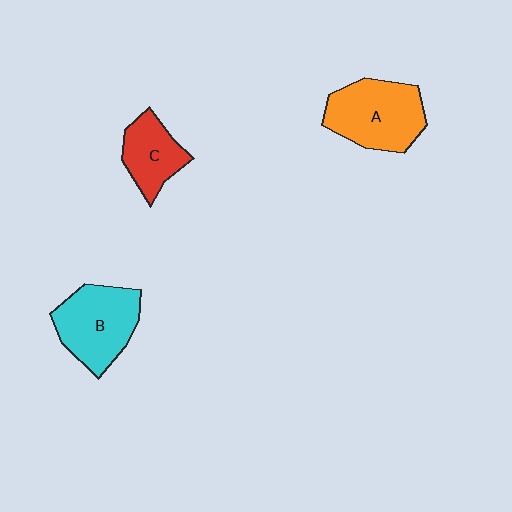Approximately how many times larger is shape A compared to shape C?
Approximately 1.6 times.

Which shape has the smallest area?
Shape C (red).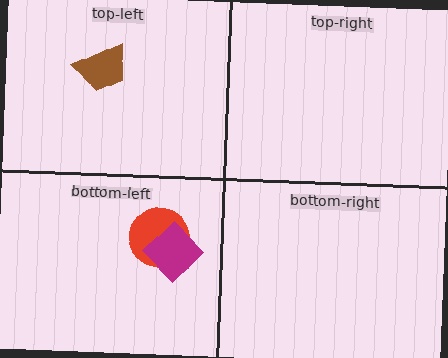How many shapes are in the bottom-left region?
2.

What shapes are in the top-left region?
The brown trapezoid.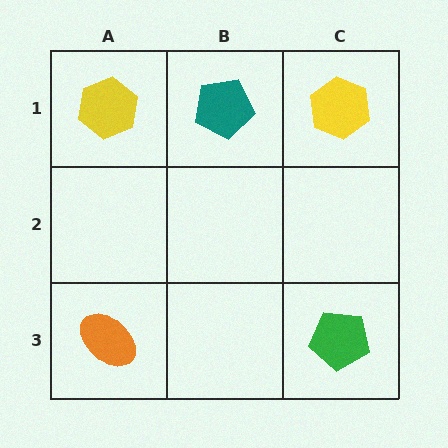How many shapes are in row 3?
2 shapes.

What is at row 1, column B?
A teal pentagon.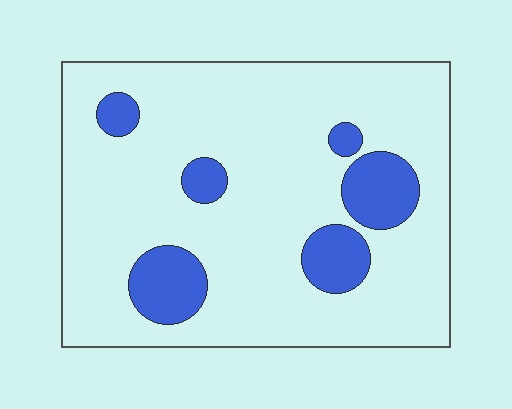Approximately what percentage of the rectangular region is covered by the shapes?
Approximately 15%.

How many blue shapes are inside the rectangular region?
6.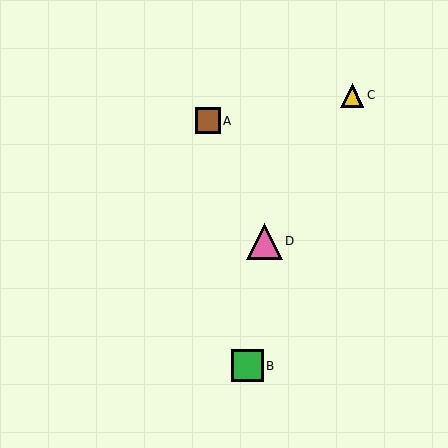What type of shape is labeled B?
Shape B is a green square.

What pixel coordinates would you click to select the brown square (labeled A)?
Click at (208, 121) to select the brown square A.